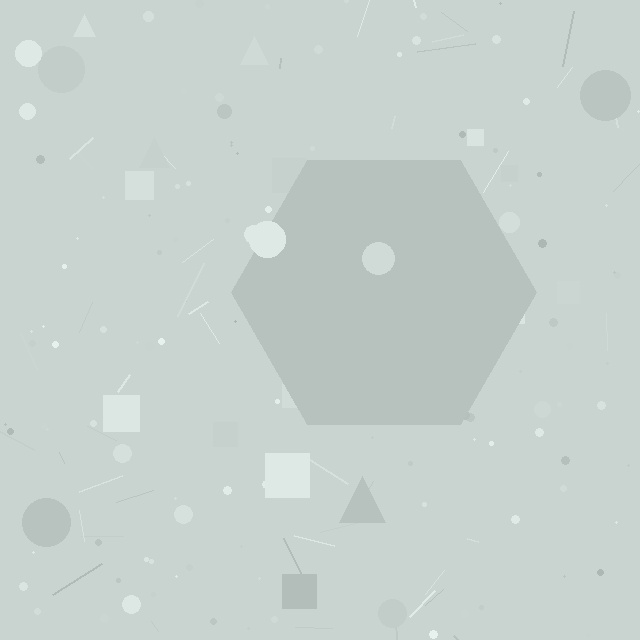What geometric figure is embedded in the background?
A hexagon is embedded in the background.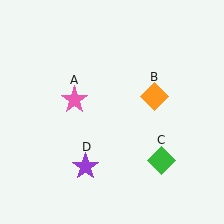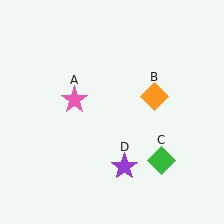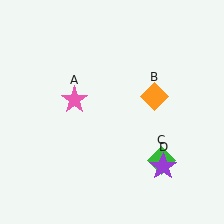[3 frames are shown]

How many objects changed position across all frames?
1 object changed position: purple star (object D).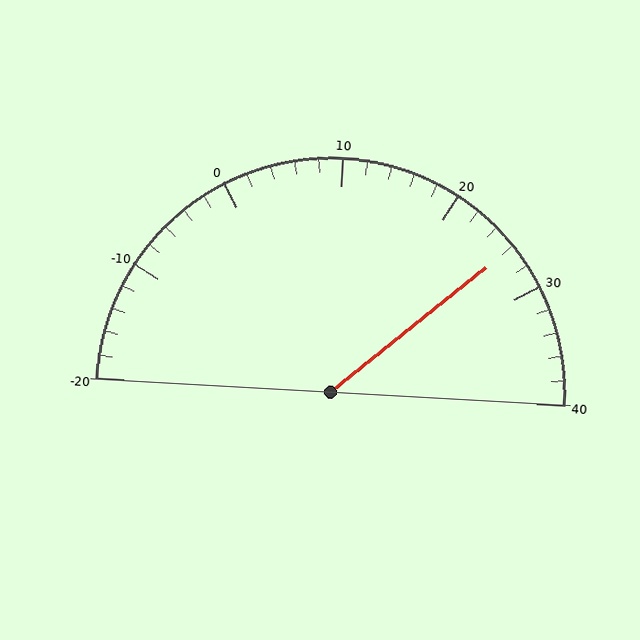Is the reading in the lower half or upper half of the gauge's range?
The reading is in the upper half of the range (-20 to 40).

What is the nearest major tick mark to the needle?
The nearest major tick mark is 30.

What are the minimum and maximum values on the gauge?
The gauge ranges from -20 to 40.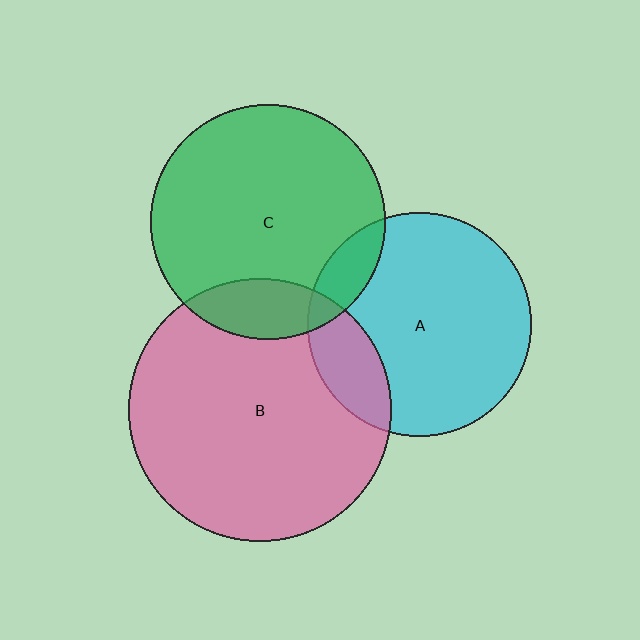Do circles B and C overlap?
Yes.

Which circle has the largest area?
Circle B (pink).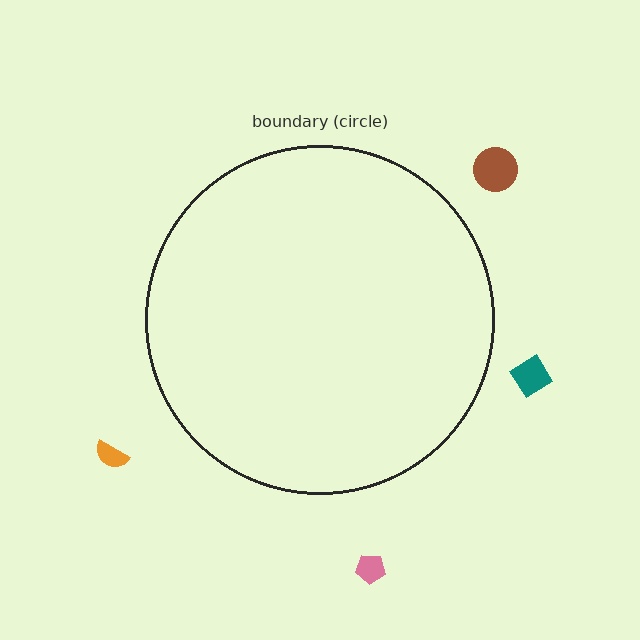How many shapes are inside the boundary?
0 inside, 4 outside.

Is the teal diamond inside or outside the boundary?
Outside.